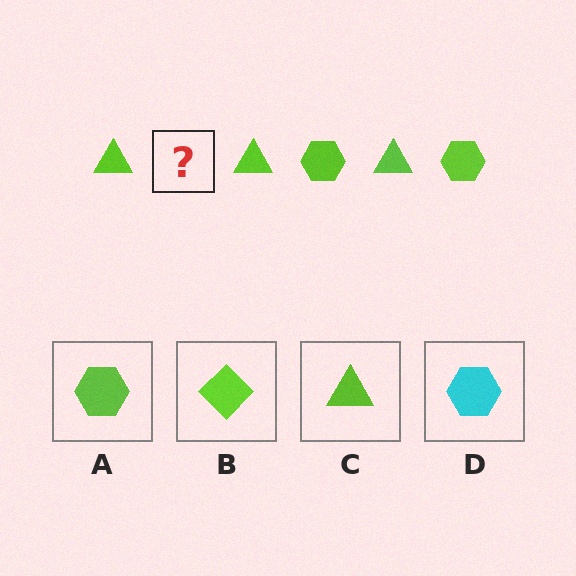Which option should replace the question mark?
Option A.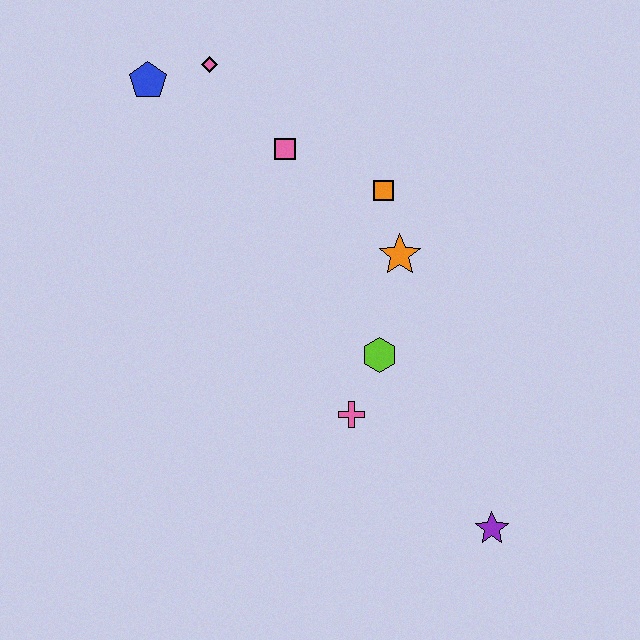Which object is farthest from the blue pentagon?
The purple star is farthest from the blue pentagon.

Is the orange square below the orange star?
No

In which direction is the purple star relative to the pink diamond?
The purple star is below the pink diamond.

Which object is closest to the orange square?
The orange star is closest to the orange square.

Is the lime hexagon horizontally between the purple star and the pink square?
Yes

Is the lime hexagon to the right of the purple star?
No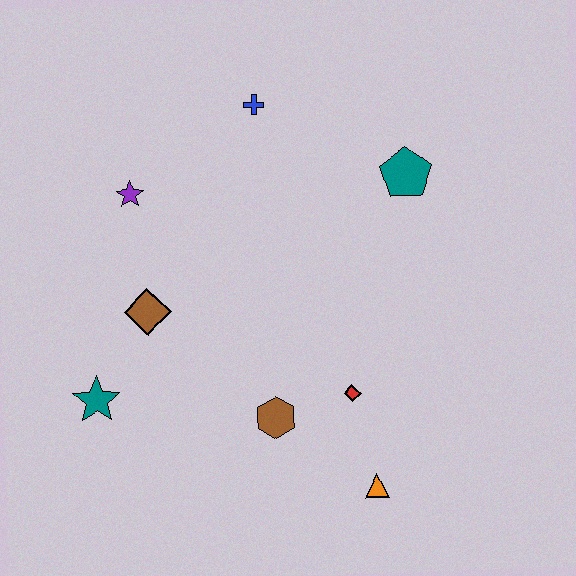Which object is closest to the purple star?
The brown diamond is closest to the purple star.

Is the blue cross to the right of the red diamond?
No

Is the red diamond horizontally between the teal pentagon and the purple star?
Yes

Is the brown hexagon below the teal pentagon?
Yes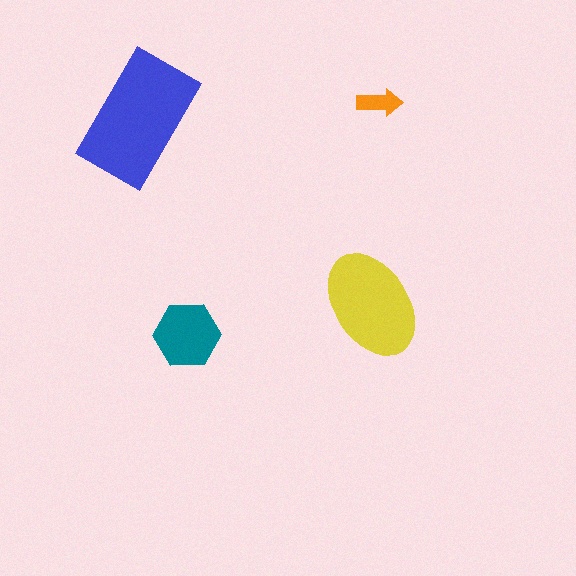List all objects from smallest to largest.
The orange arrow, the teal hexagon, the yellow ellipse, the blue rectangle.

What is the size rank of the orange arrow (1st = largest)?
4th.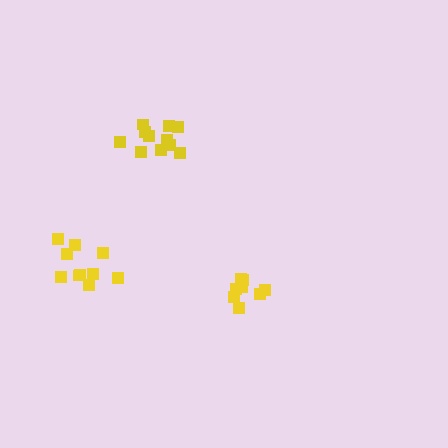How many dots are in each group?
Group 1: 8 dots, Group 2: 11 dots, Group 3: 10 dots (29 total).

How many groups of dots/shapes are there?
There are 3 groups.